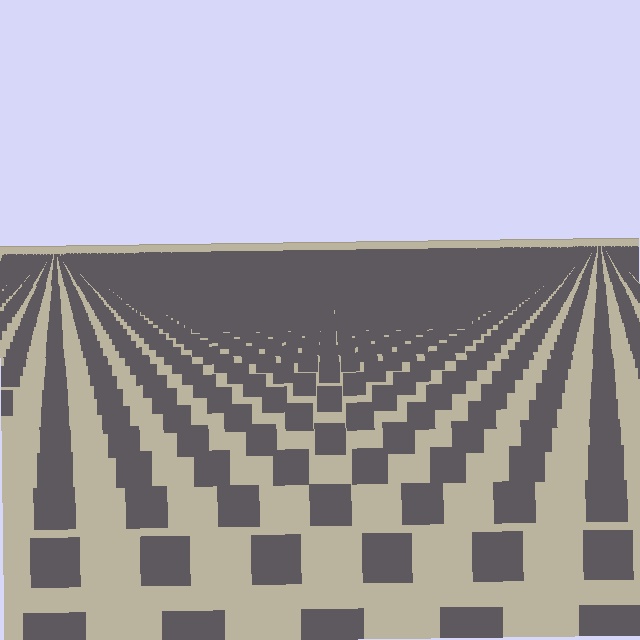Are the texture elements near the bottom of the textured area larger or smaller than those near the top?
Larger. Near the bottom, elements are closer to the viewer and appear at a bigger on-screen size.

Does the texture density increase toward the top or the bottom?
Density increases toward the top.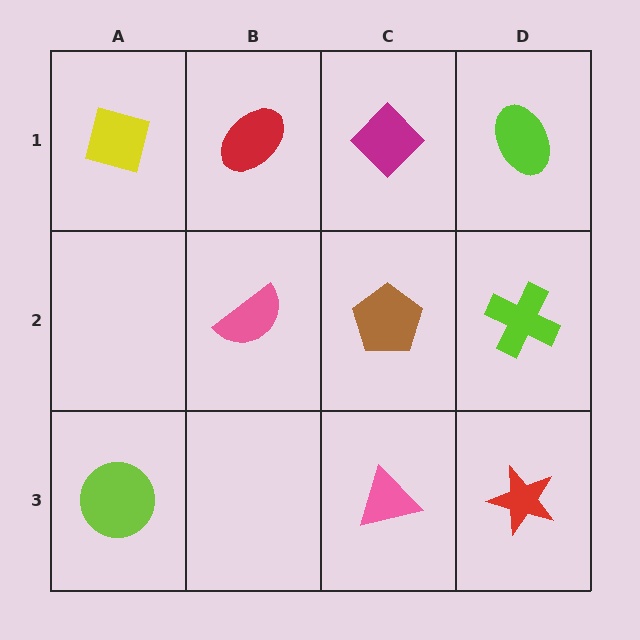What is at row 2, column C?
A brown pentagon.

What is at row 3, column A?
A lime circle.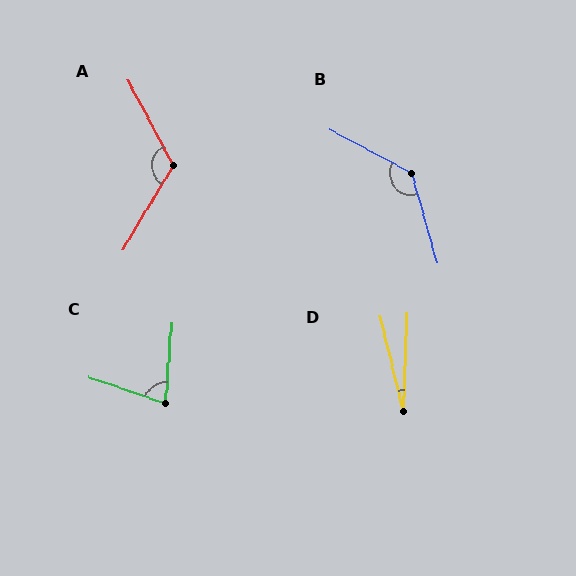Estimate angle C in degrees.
Approximately 76 degrees.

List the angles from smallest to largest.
D (16°), C (76°), A (121°), B (134°).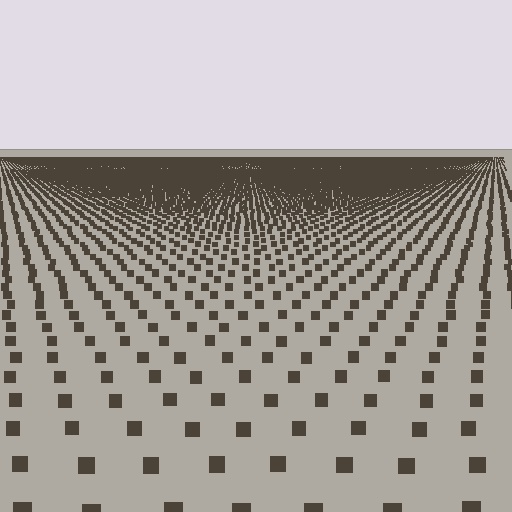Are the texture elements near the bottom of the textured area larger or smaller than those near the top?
Larger. Near the bottom, elements are closer to the viewer and appear at a bigger on-screen size.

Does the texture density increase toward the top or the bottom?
Density increases toward the top.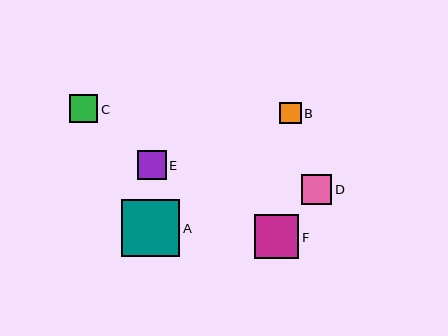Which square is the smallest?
Square B is the smallest with a size of approximately 22 pixels.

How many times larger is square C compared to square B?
Square C is approximately 1.3 times the size of square B.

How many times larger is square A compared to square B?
Square A is approximately 2.7 times the size of square B.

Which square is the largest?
Square A is the largest with a size of approximately 58 pixels.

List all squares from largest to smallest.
From largest to smallest: A, F, D, E, C, B.